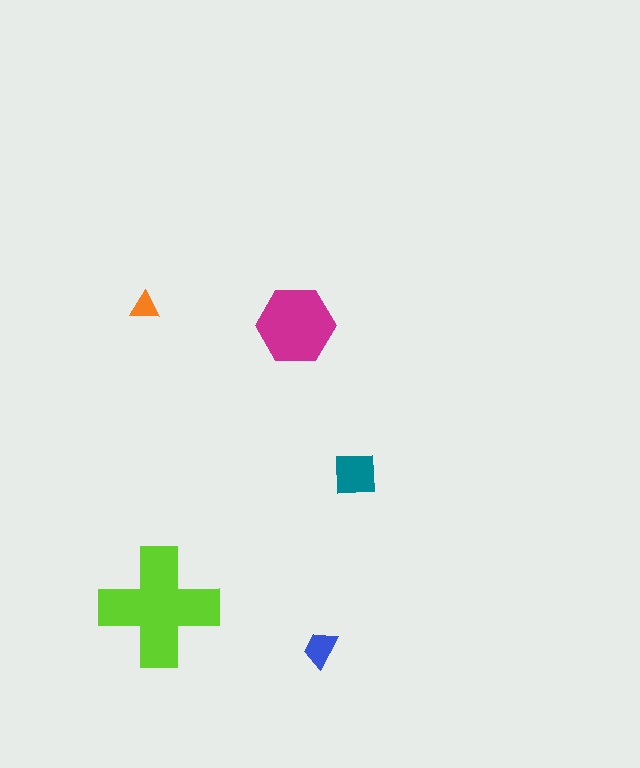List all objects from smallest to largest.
The orange triangle, the blue trapezoid, the teal square, the magenta hexagon, the lime cross.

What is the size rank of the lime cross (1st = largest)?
1st.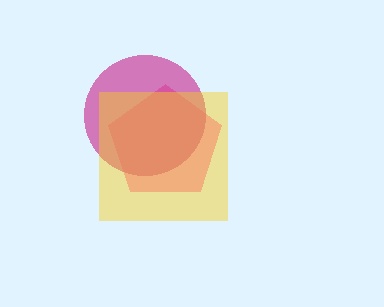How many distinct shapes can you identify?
There are 3 distinct shapes: a pink pentagon, a magenta circle, a yellow square.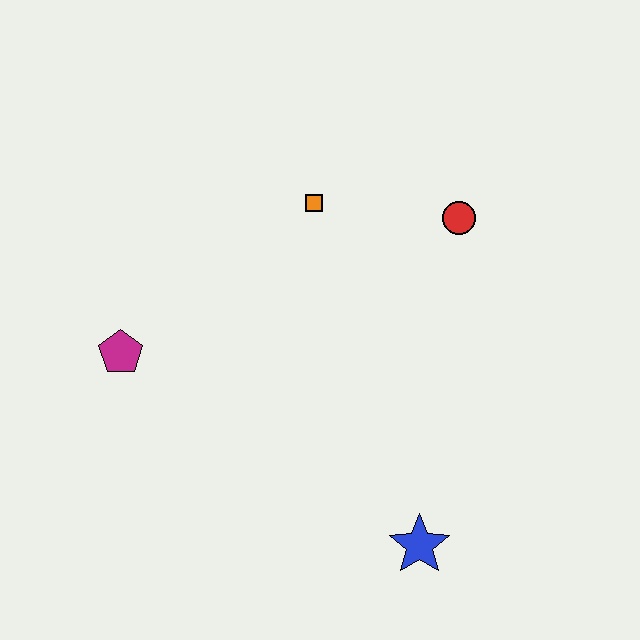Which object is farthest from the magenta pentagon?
The red circle is farthest from the magenta pentagon.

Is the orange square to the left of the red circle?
Yes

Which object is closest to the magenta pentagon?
The orange square is closest to the magenta pentagon.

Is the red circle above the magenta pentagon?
Yes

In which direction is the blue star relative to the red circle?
The blue star is below the red circle.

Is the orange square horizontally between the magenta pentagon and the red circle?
Yes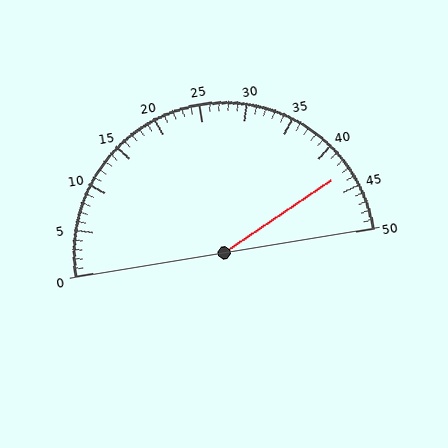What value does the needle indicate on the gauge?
The needle indicates approximately 43.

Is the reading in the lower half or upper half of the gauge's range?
The reading is in the upper half of the range (0 to 50).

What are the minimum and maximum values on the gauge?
The gauge ranges from 0 to 50.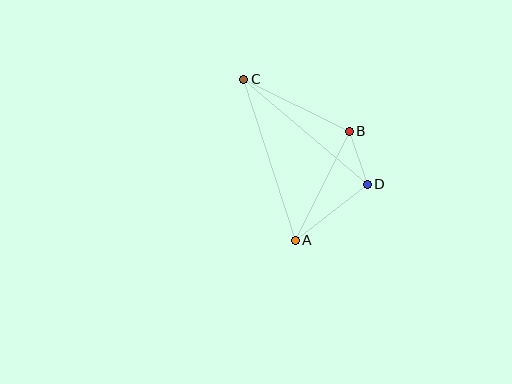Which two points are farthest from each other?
Points A and C are farthest from each other.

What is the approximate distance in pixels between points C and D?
The distance between C and D is approximately 162 pixels.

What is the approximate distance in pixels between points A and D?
The distance between A and D is approximately 91 pixels.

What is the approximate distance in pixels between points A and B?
The distance between A and B is approximately 122 pixels.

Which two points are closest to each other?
Points B and D are closest to each other.